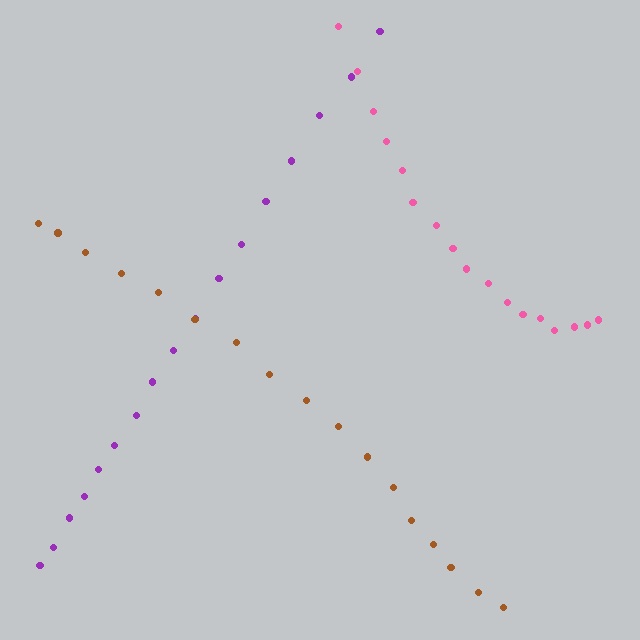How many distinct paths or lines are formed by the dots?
There are 3 distinct paths.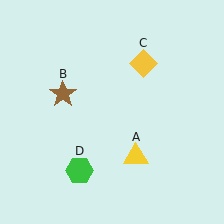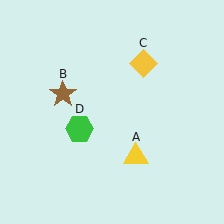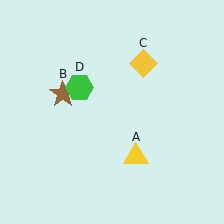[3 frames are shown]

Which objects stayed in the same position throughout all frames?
Yellow triangle (object A) and brown star (object B) and yellow diamond (object C) remained stationary.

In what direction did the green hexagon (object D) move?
The green hexagon (object D) moved up.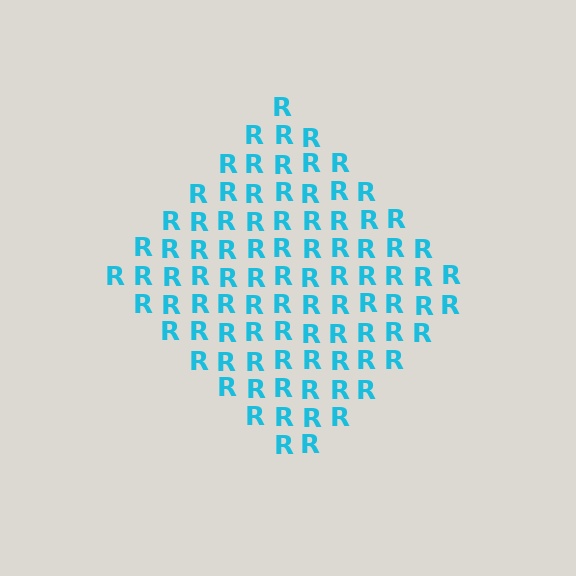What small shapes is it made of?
It is made of small letter R's.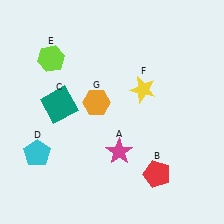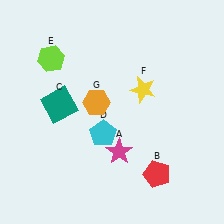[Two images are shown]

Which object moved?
The cyan pentagon (D) moved right.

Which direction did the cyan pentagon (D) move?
The cyan pentagon (D) moved right.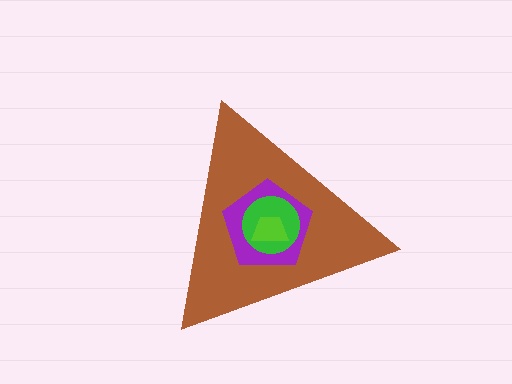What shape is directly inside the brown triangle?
The purple pentagon.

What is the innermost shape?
The lime trapezoid.